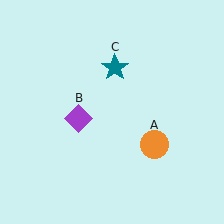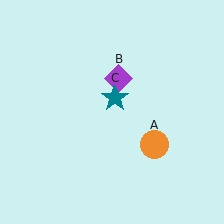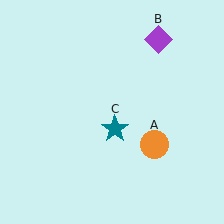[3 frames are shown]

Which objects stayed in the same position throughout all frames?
Orange circle (object A) remained stationary.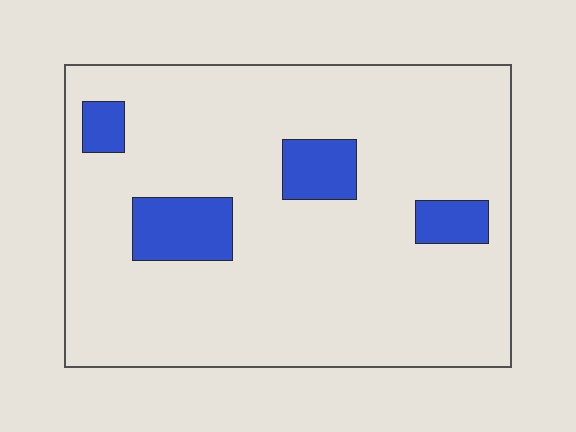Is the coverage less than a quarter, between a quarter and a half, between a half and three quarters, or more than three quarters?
Less than a quarter.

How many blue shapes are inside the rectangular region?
4.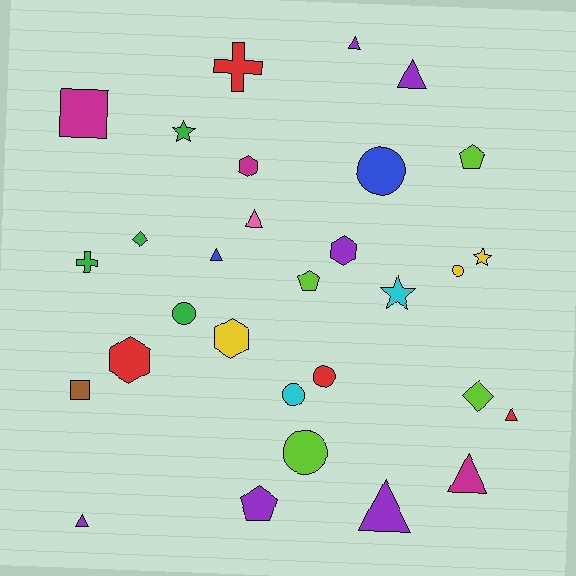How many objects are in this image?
There are 30 objects.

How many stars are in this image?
There are 3 stars.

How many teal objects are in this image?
There are no teal objects.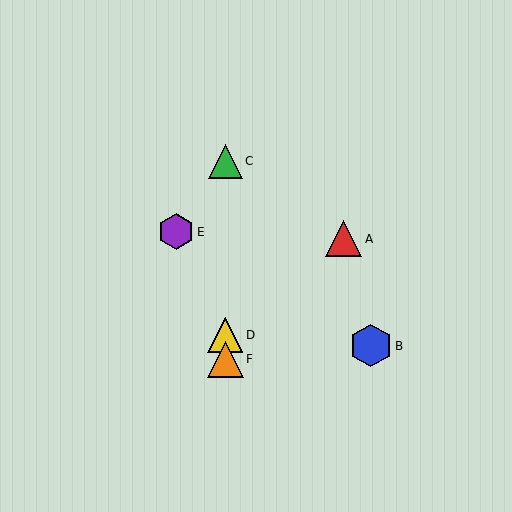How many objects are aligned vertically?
3 objects (C, D, F) are aligned vertically.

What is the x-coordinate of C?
Object C is at x≈225.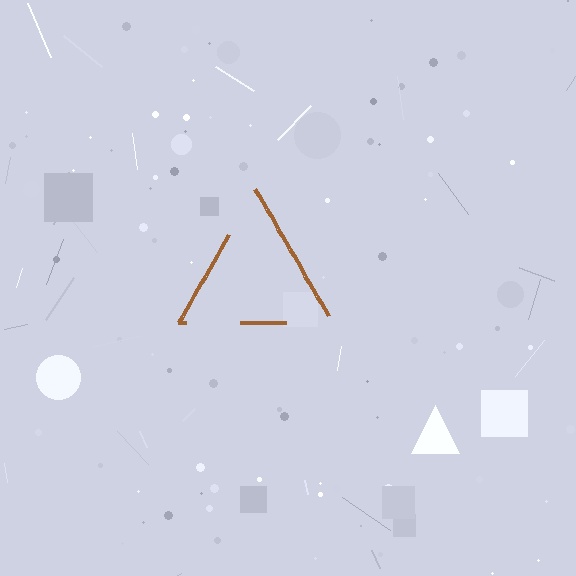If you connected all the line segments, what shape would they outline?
They would outline a triangle.